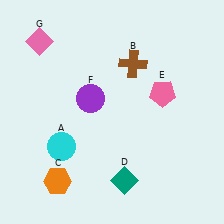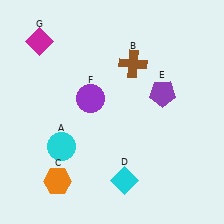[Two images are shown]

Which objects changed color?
D changed from teal to cyan. E changed from pink to purple. G changed from pink to magenta.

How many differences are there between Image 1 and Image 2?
There are 3 differences between the two images.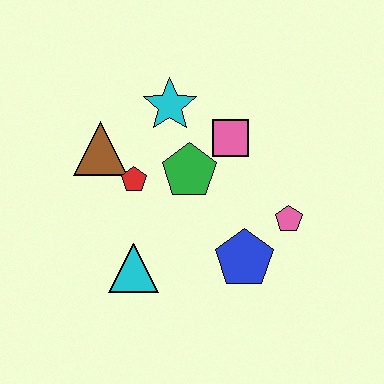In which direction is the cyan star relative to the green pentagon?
The cyan star is above the green pentagon.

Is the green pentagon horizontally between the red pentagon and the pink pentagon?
Yes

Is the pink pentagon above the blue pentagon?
Yes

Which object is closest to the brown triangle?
The red pentagon is closest to the brown triangle.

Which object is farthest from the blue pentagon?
The brown triangle is farthest from the blue pentagon.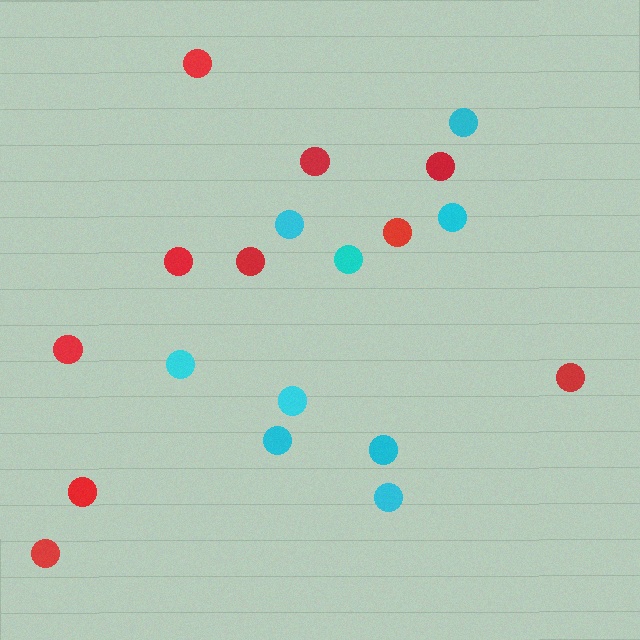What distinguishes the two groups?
There are 2 groups: one group of red circles (10) and one group of cyan circles (9).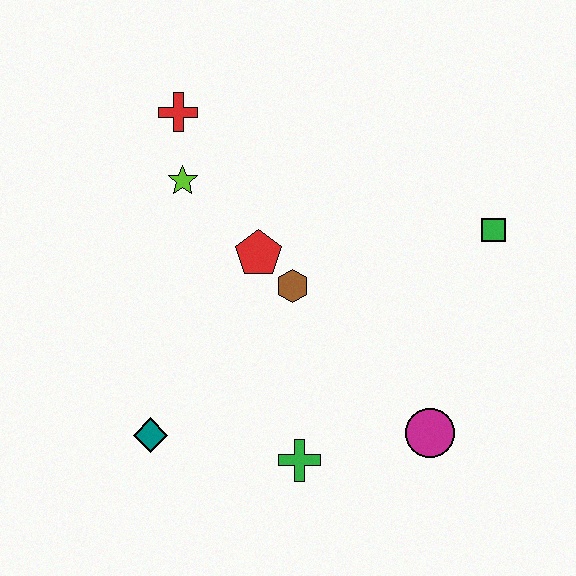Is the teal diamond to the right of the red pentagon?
No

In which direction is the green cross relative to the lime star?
The green cross is below the lime star.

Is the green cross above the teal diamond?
No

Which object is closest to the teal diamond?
The green cross is closest to the teal diamond.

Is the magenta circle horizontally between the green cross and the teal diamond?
No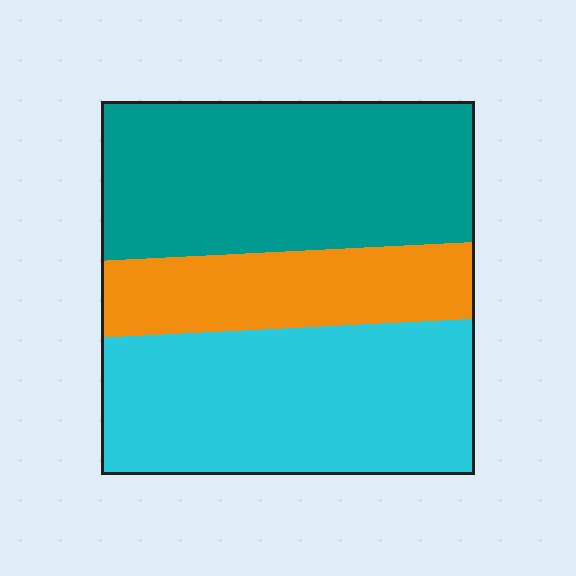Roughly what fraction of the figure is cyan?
Cyan takes up between a third and a half of the figure.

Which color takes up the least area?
Orange, at roughly 20%.